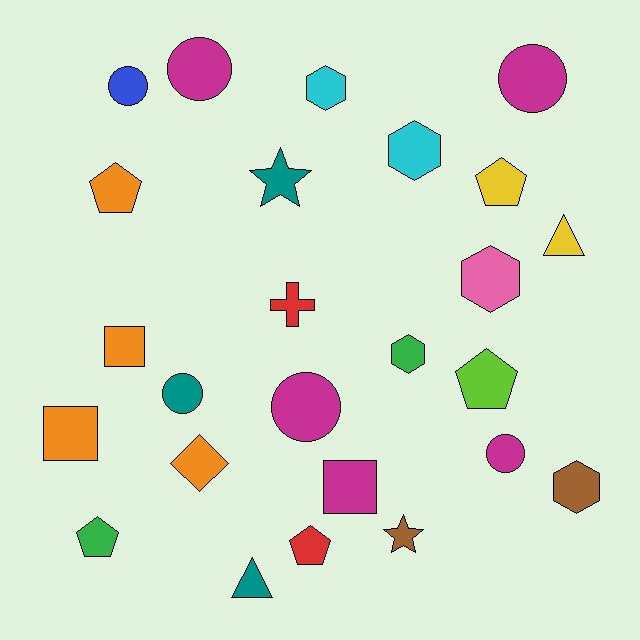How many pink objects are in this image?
There is 1 pink object.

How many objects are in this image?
There are 25 objects.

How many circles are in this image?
There are 6 circles.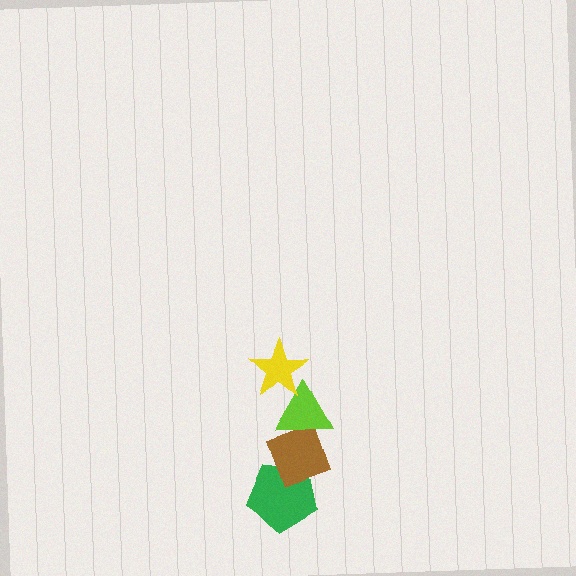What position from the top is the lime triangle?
The lime triangle is 2nd from the top.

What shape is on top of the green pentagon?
The brown diamond is on top of the green pentagon.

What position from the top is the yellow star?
The yellow star is 1st from the top.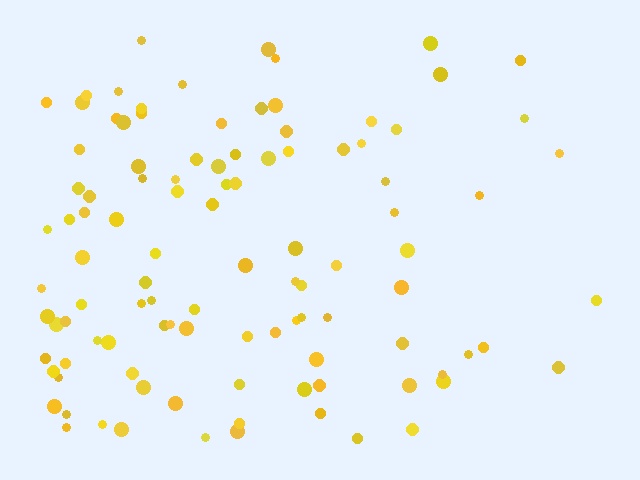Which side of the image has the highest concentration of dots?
The left.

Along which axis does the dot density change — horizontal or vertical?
Horizontal.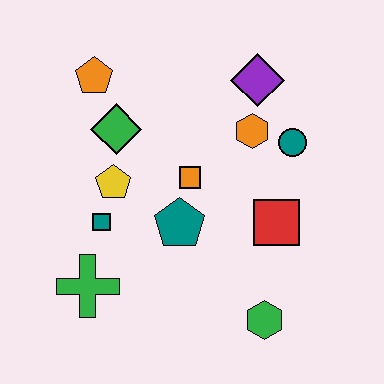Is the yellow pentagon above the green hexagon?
Yes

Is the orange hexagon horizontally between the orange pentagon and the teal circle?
Yes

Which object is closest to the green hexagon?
The red square is closest to the green hexagon.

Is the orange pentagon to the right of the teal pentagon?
No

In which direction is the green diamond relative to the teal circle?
The green diamond is to the left of the teal circle.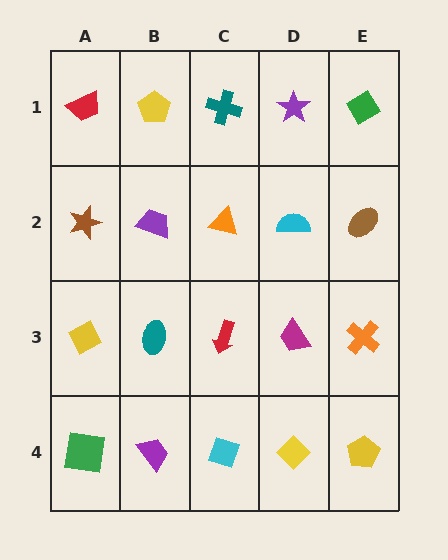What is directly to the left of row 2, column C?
A purple trapezoid.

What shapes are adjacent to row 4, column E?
An orange cross (row 3, column E), a yellow diamond (row 4, column D).